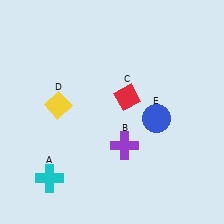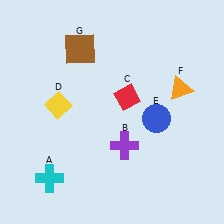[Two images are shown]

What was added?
An orange triangle (F), a brown square (G) were added in Image 2.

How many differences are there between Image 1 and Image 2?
There are 2 differences between the two images.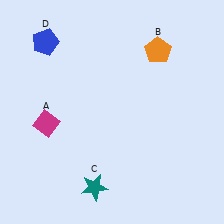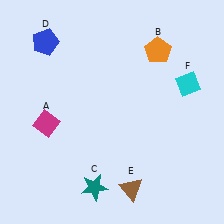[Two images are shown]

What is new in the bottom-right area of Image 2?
A brown triangle (E) was added in the bottom-right area of Image 2.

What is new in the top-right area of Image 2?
A cyan diamond (F) was added in the top-right area of Image 2.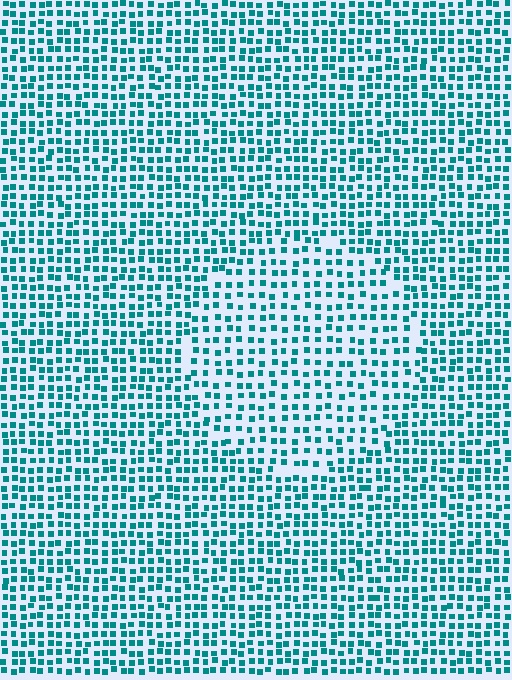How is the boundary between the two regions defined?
The boundary is defined by a change in element density (approximately 1.5x ratio). All elements are the same color, size, and shape.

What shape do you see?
I see a circle.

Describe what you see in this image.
The image contains small teal elements arranged at two different densities. A circle-shaped region is visible where the elements are less densely packed than the surrounding area.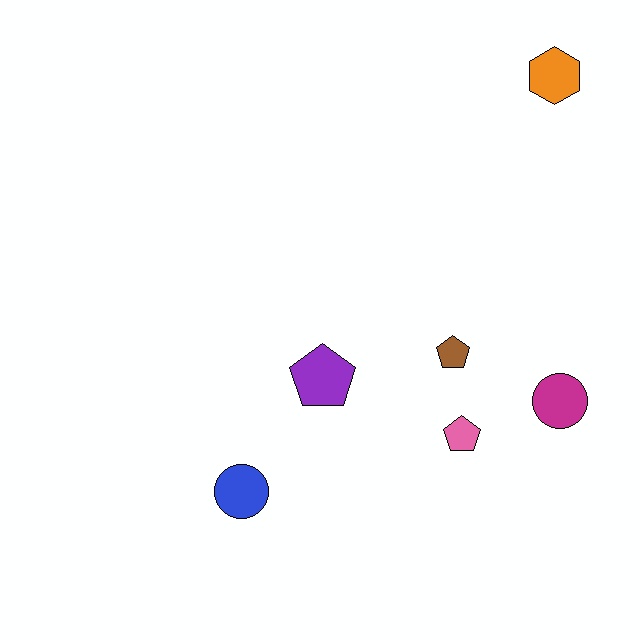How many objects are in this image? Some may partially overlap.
There are 6 objects.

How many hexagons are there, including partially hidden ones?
There is 1 hexagon.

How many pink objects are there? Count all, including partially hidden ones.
There is 1 pink object.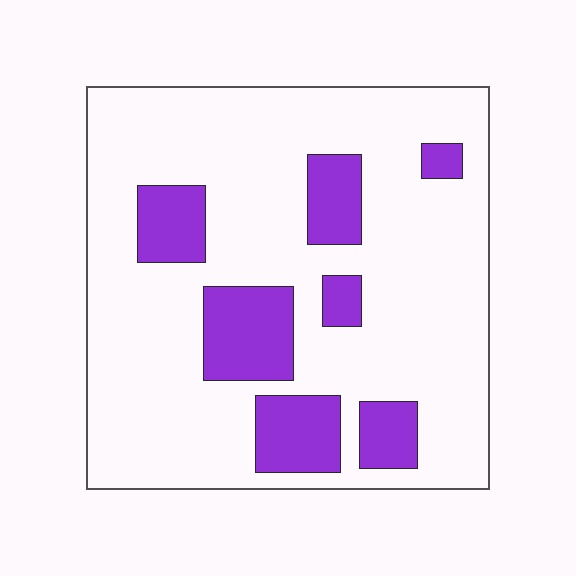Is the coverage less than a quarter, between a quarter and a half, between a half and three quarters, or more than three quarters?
Less than a quarter.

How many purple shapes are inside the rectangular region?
7.